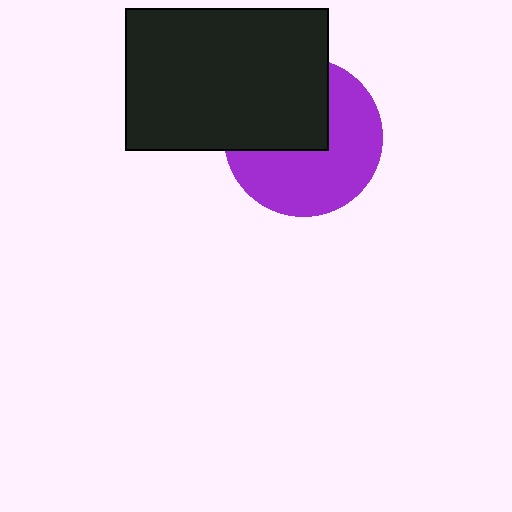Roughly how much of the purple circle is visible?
About half of it is visible (roughly 57%).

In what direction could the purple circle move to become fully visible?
The purple circle could move toward the lower-right. That would shift it out from behind the black rectangle entirely.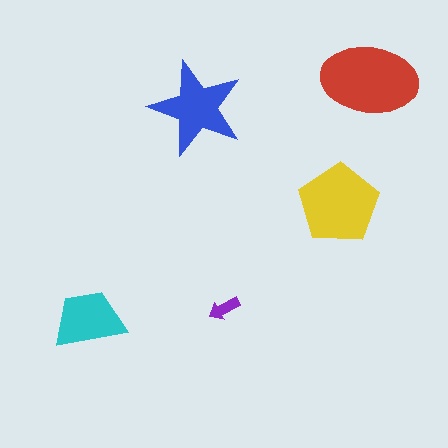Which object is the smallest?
The purple arrow.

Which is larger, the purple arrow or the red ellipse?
The red ellipse.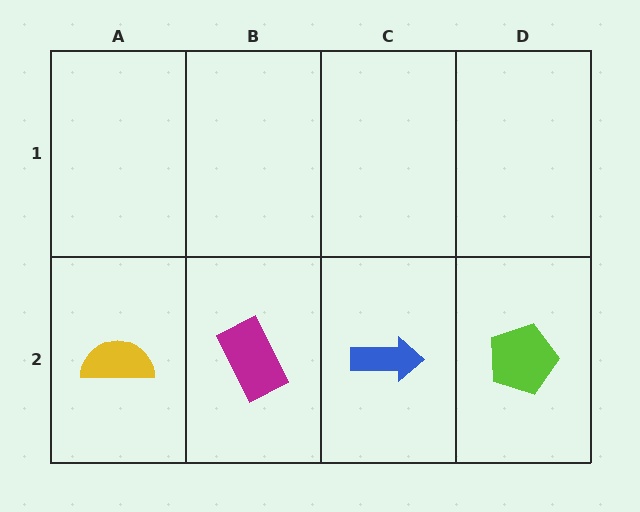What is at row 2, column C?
A blue arrow.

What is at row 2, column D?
A lime pentagon.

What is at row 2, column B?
A magenta rectangle.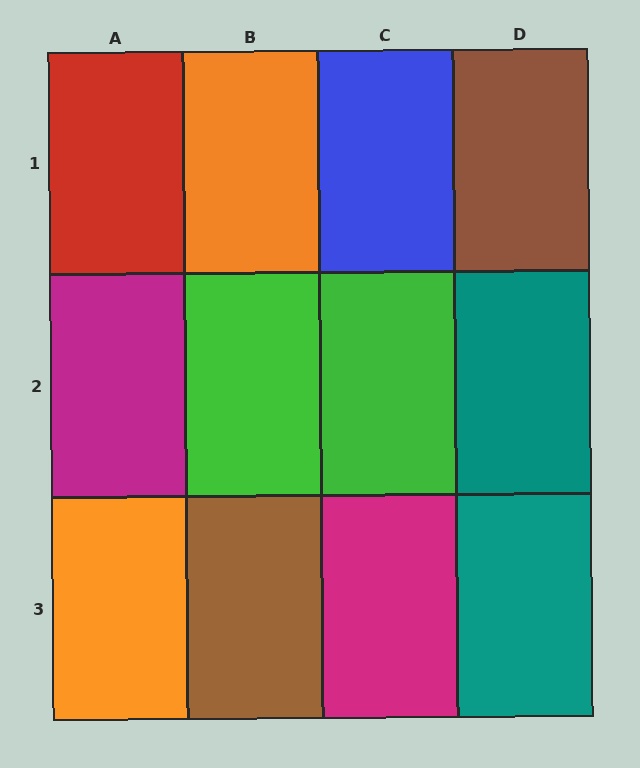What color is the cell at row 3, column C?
Magenta.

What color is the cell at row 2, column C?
Green.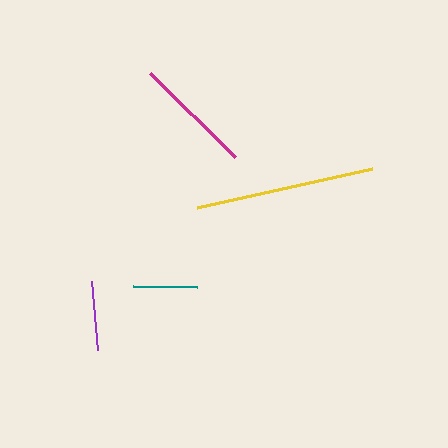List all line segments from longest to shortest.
From longest to shortest: yellow, magenta, purple, teal.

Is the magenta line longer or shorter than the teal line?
The magenta line is longer than the teal line.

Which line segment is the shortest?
The teal line is the shortest at approximately 63 pixels.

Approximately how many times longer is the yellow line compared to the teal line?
The yellow line is approximately 2.8 times the length of the teal line.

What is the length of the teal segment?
The teal segment is approximately 63 pixels long.